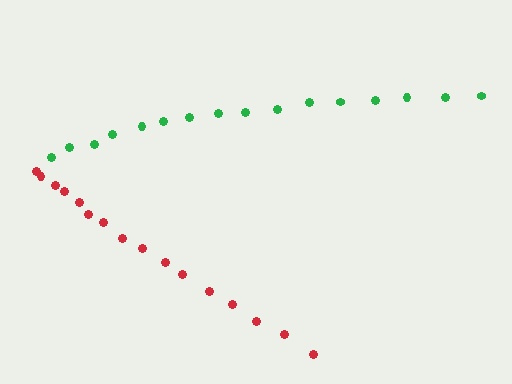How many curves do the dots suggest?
There are 2 distinct paths.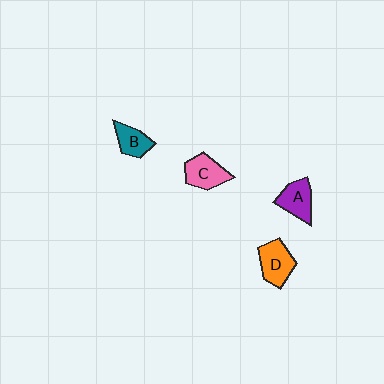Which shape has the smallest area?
Shape B (teal).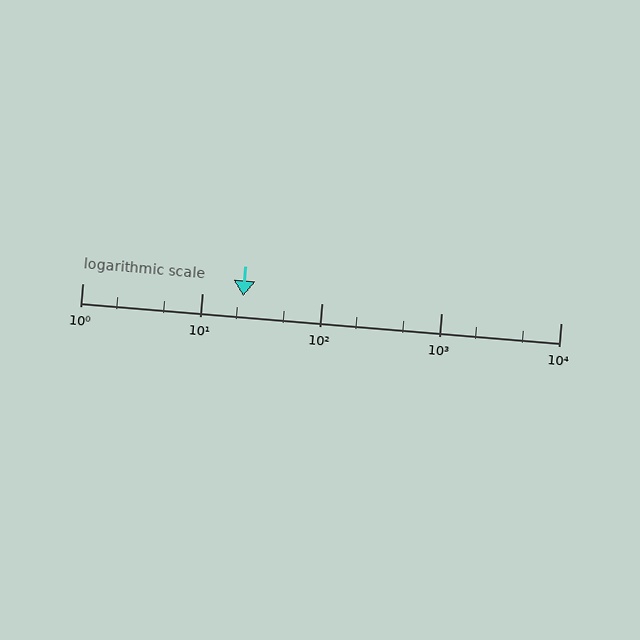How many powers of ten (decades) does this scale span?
The scale spans 4 decades, from 1 to 10000.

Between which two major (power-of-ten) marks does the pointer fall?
The pointer is between 10 and 100.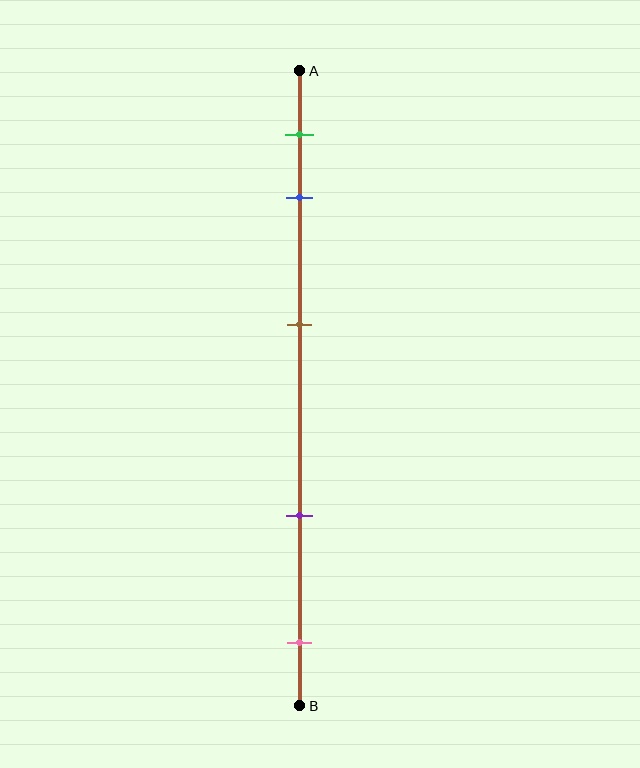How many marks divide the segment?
There are 5 marks dividing the segment.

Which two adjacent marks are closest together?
The green and blue marks are the closest adjacent pair.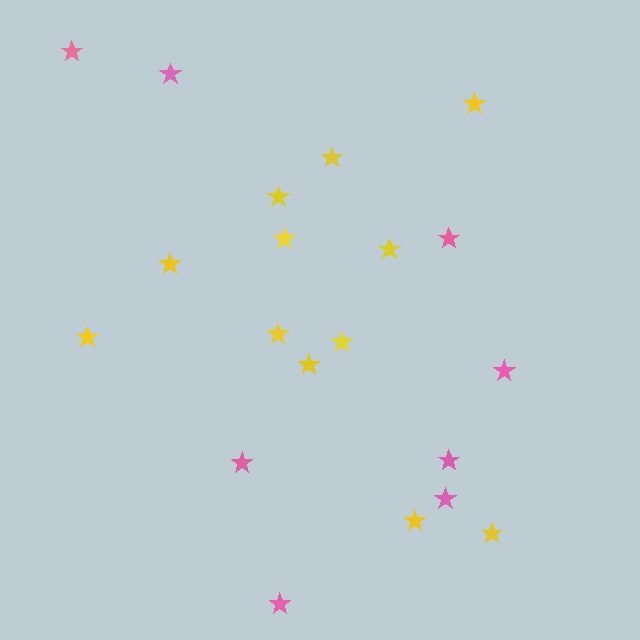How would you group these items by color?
There are 2 groups: one group of pink stars (8) and one group of yellow stars (12).